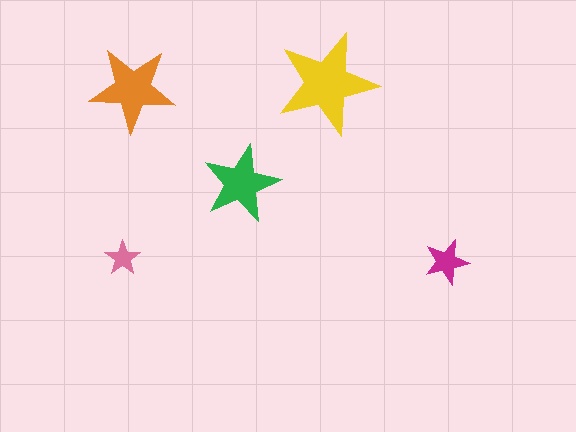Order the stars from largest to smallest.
the yellow one, the orange one, the green one, the magenta one, the pink one.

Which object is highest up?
The yellow star is topmost.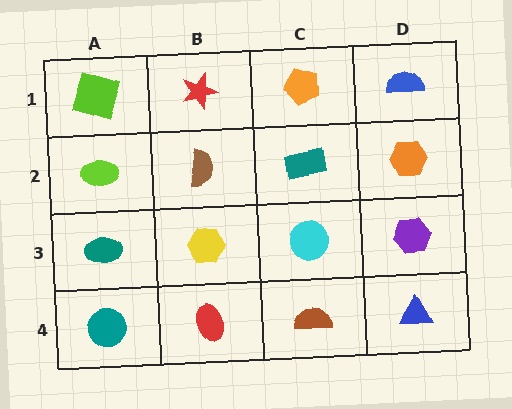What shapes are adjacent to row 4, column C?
A cyan circle (row 3, column C), a red ellipse (row 4, column B), a blue triangle (row 4, column D).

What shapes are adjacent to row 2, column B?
A red star (row 1, column B), a yellow hexagon (row 3, column B), a lime ellipse (row 2, column A), a teal rectangle (row 2, column C).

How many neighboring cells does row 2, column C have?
4.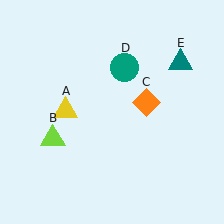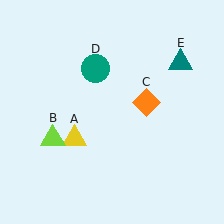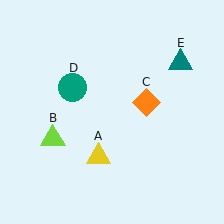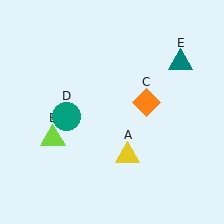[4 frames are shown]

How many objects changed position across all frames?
2 objects changed position: yellow triangle (object A), teal circle (object D).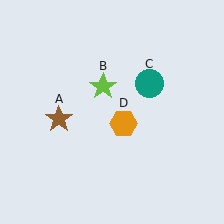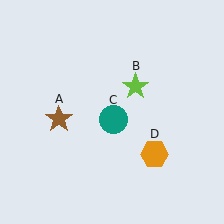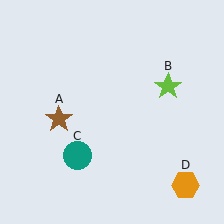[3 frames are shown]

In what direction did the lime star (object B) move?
The lime star (object B) moved right.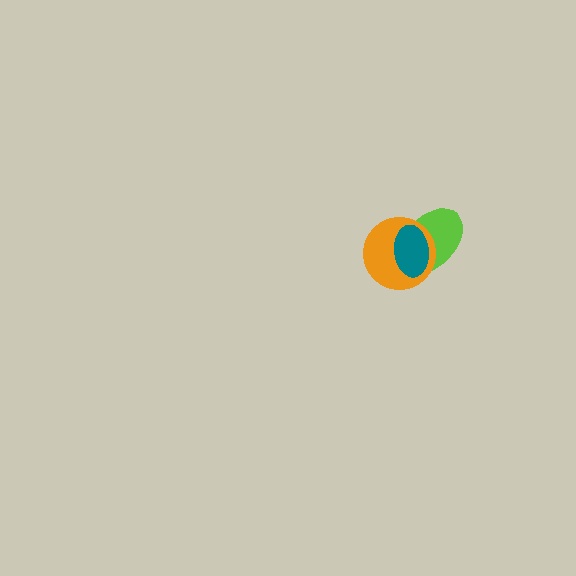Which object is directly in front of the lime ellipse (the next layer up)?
The orange circle is directly in front of the lime ellipse.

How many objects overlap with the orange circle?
2 objects overlap with the orange circle.